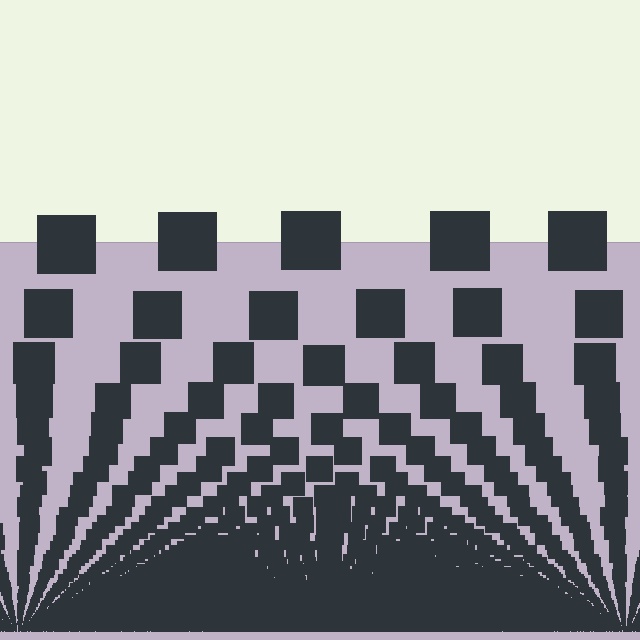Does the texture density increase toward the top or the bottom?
Density increases toward the bottom.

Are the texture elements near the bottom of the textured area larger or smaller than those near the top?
Smaller. The gradient is inverted — elements near the bottom are smaller and denser.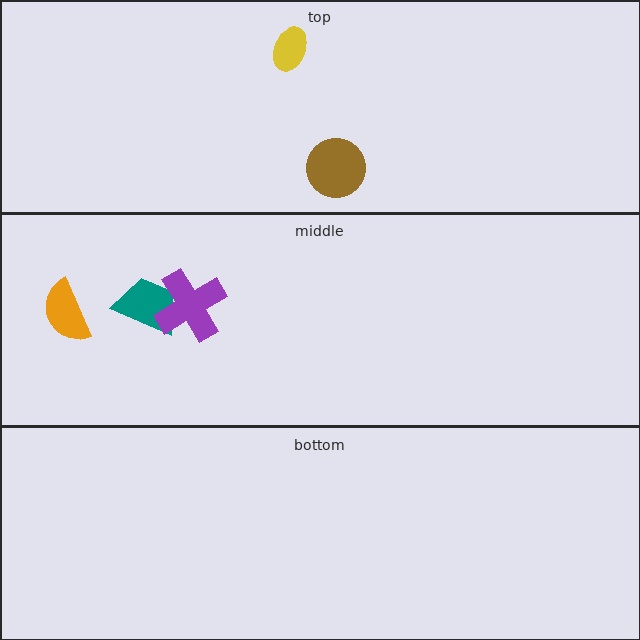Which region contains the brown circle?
The top region.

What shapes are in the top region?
The brown circle, the yellow ellipse.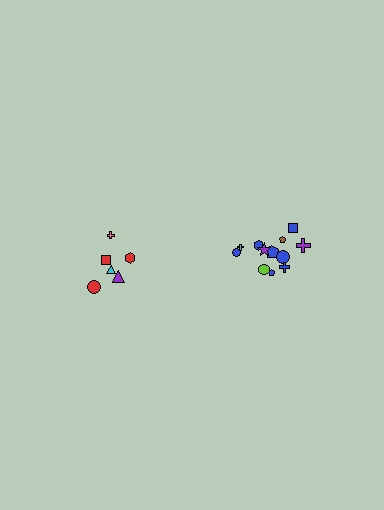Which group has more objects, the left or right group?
The right group.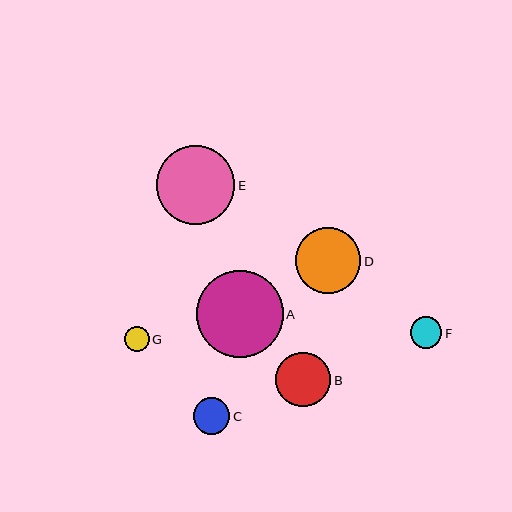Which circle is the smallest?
Circle G is the smallest with a size of approximately 25 pixels.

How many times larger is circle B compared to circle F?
Circle B is approximately 1.8 times the size of circle F.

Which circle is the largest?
Circle A is the largest with a size of approximately 86 pixels.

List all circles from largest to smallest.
From largest to smallest: A, E, D, B, C, F, G.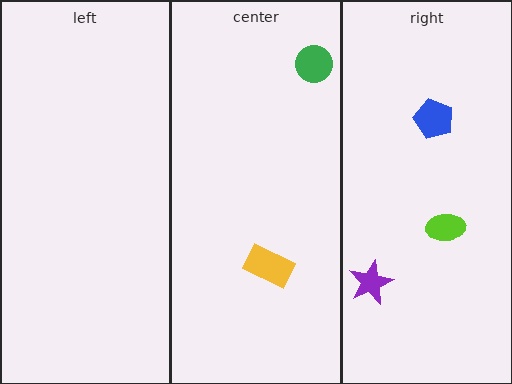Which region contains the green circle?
The center region.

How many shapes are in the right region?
3.